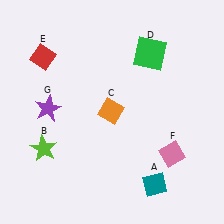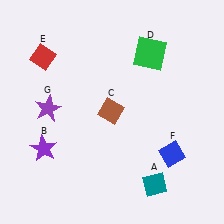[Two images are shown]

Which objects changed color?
B changed from lime to purple. C changed from orange to brown. F changed from pink to blue.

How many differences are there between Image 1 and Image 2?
There are 3 differences between the two images.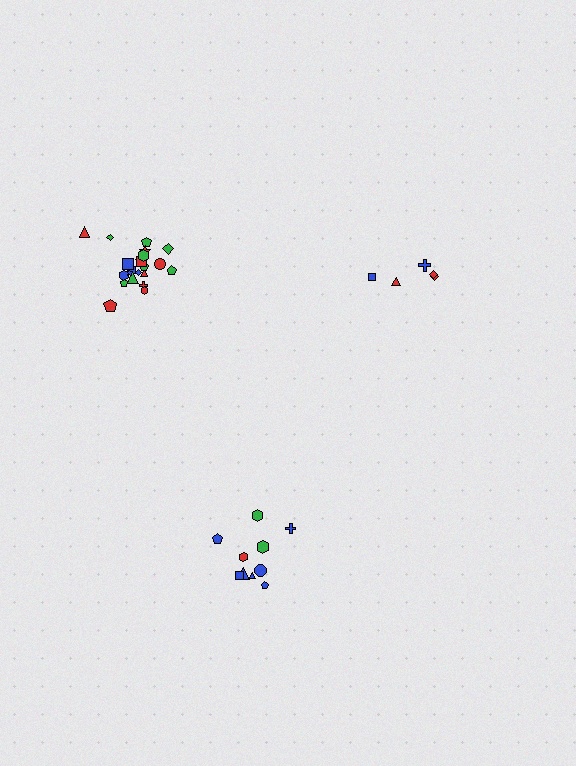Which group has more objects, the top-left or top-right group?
The top-left group.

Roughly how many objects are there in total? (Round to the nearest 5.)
Roughly 35 objects in total.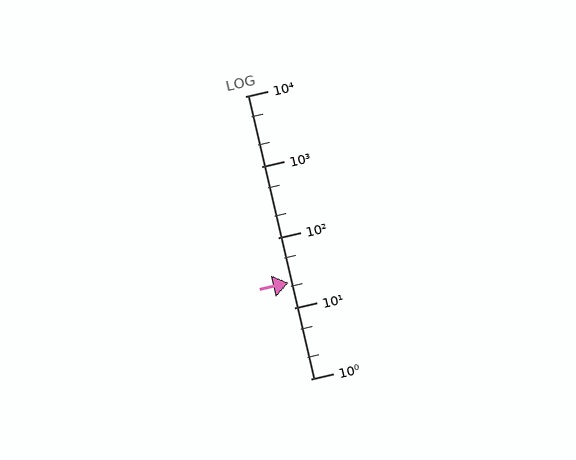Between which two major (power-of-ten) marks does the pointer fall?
The pointer is between 10 and 100.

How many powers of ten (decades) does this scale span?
The scale spans 4 decades, from 1 to 10000.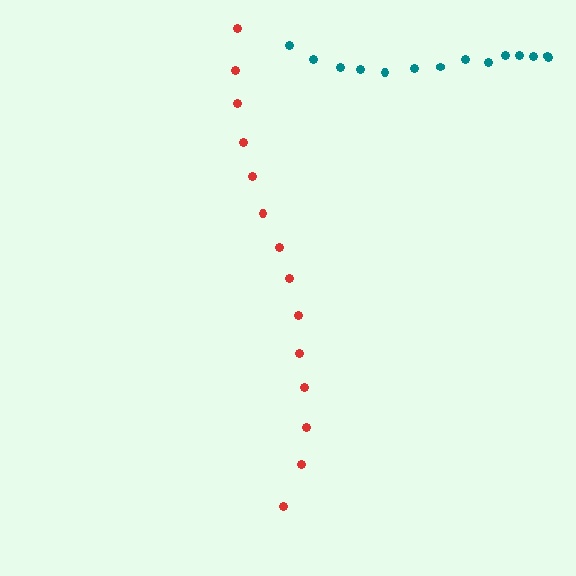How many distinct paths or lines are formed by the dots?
There are 2 distinct paths.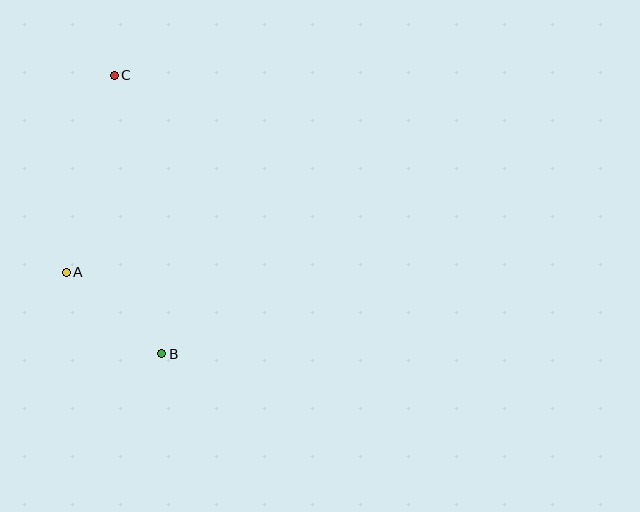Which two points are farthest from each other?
Points B and C are farthest from each other.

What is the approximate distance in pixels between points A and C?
The distance between A and C is approximately 203 pixels.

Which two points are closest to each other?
Points A and B are closest to each other.